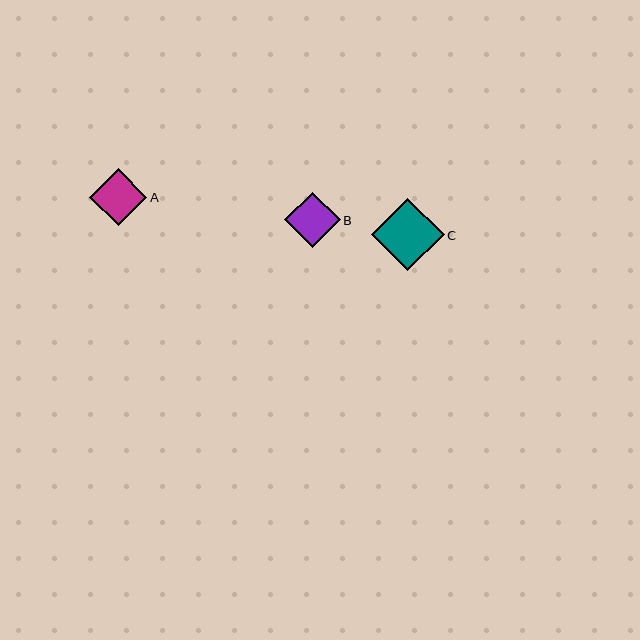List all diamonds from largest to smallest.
From largest to smallest: C, A, B.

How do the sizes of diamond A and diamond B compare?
Diamond A and diamond B are approximately the same size.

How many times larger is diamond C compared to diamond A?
Diamond C is approximately 1.3 times the size of diamond A.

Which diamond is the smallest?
Diamond B is the smallest with a size of approximately 55 pixels.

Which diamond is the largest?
Diamond C is the largest with a size of approximately 72 pixels.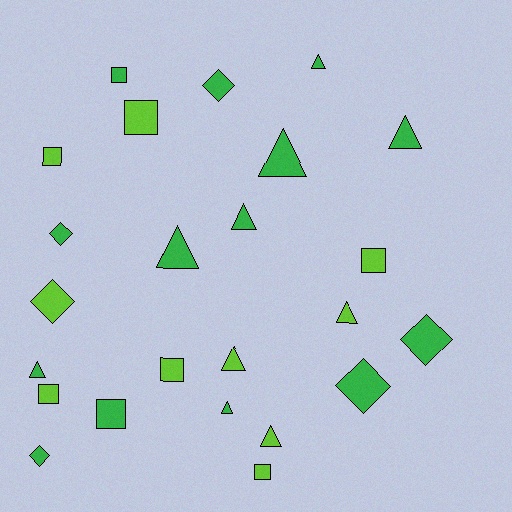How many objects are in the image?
There are 24 objects.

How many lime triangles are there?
There are 3 lime triangles.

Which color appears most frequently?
Green, with 14 objects.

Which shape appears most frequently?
Triangle, with 10 objects.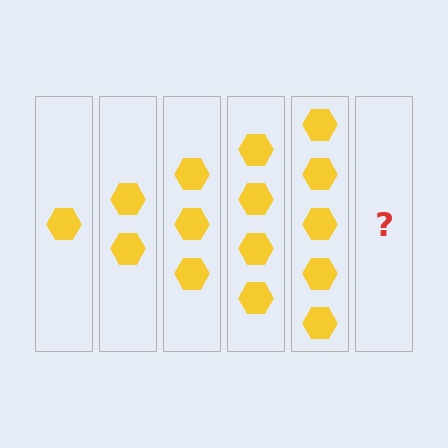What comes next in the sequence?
The next element should be 6 hexagons.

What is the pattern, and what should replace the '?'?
The pattern is that each step adds one more hexagon. The '?' should be 6 hexagons.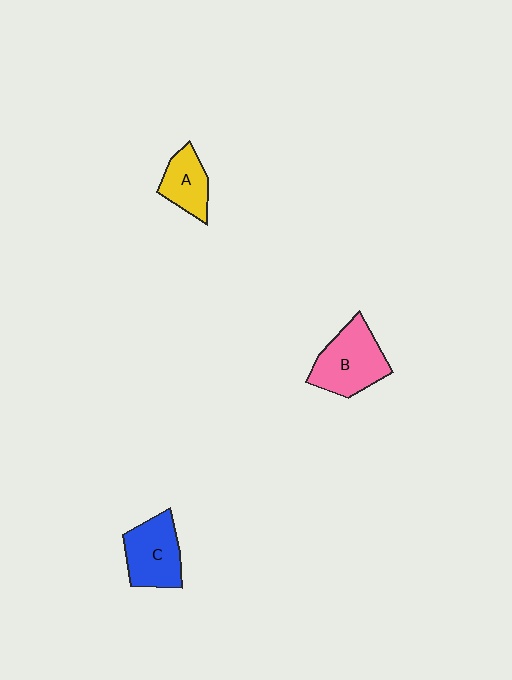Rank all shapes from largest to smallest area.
From largest to smallest: B (pink), C (blue), A (yellow).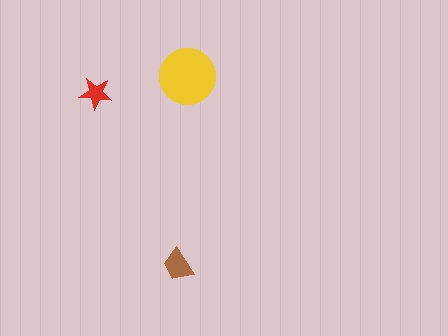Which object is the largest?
The yellow circle.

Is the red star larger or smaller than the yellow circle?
Smaller.